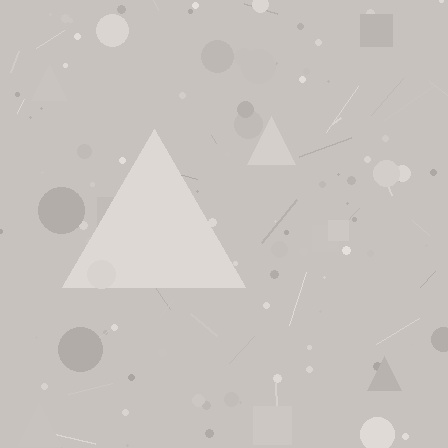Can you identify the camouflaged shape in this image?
The camouflaged shape is a triangle.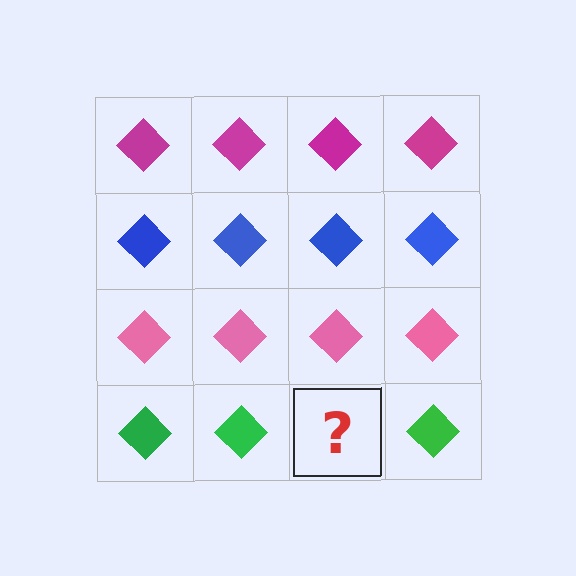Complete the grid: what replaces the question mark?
The question mark should be replaced with a green diamond.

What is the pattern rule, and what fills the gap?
The rule is that each row has a consistent color. The gap should be filled with a green diamond.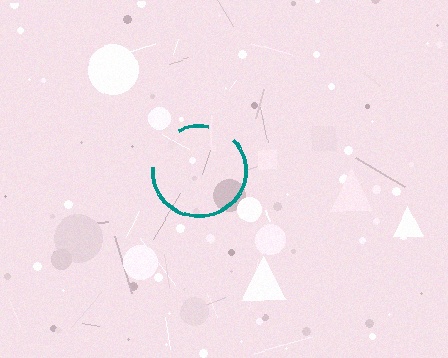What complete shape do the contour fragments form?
The contour fragments form a circle.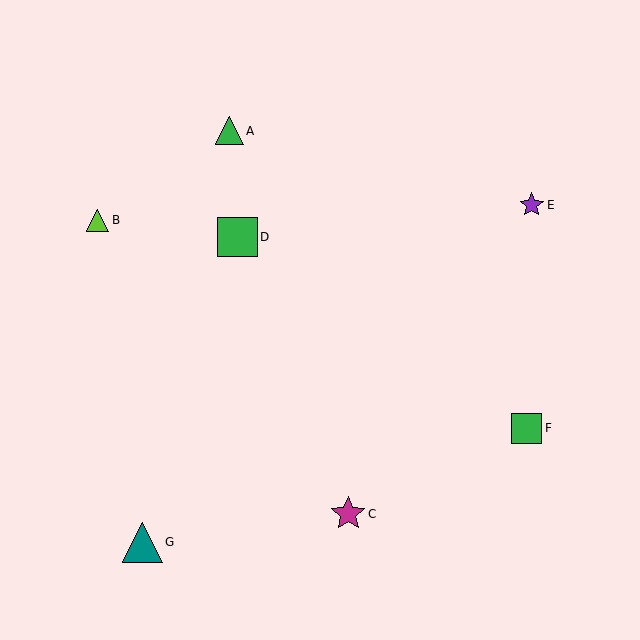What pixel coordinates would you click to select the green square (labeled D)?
Click at (238, 237) to select the green square D.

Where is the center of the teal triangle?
The center of the teal triangle is at (142, 542).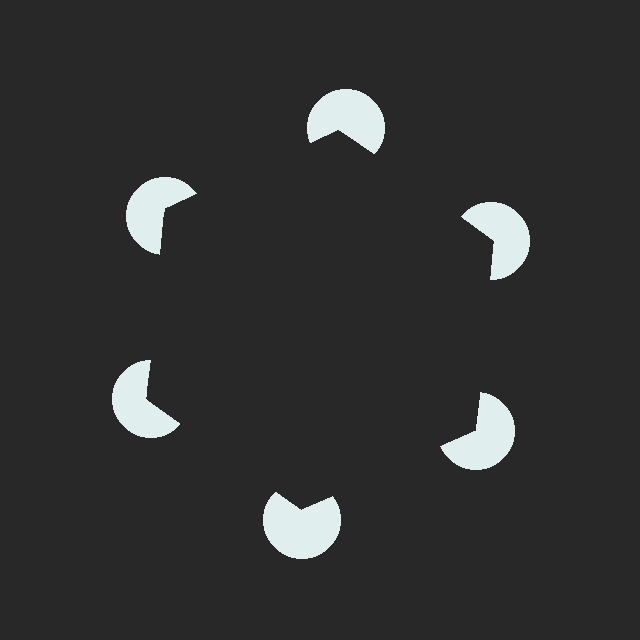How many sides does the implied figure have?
6 sides.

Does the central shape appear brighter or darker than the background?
It typically appears slightly darker than the background, even though no actual brightness change is drawn.